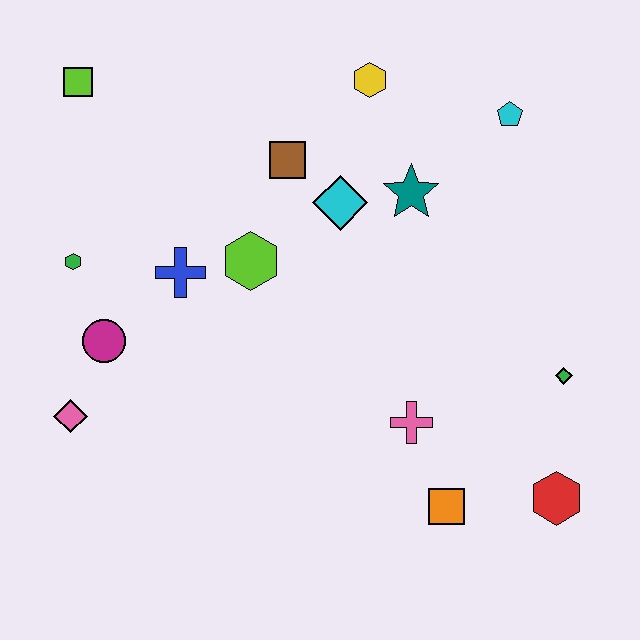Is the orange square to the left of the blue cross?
No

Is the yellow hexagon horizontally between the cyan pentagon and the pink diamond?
Yes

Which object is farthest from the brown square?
The red hexagon is farthest from the brown square.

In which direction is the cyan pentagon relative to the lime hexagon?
The cyan pentagon is to the right of the lime hexagon.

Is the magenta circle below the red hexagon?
No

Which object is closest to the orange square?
The pink cross is closest to the orange square.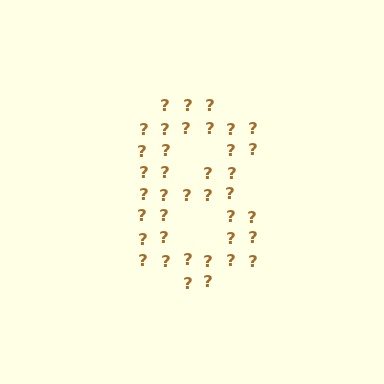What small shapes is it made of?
It is made of small question marks.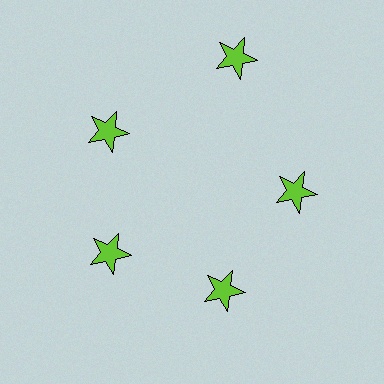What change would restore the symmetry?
The symmetry would be restored by moving it inward, back onto the ring so that all 5 stars sit at equal angles and equal distance from the center.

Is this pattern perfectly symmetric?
No. The 5 lime stars are arranged in a ring, but one element near the 1 o'clock position is pushed outward from the center, breaking the 5-fold rotational symmetry.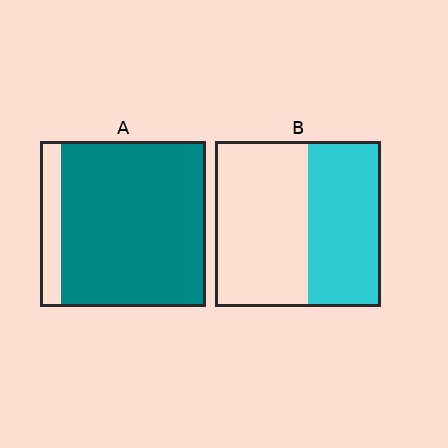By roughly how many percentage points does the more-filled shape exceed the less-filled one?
By roughly 45 percentage points (A over B).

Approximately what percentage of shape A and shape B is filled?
A is approximately 85% and B is approximately 45%.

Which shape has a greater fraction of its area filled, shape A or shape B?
Shape A.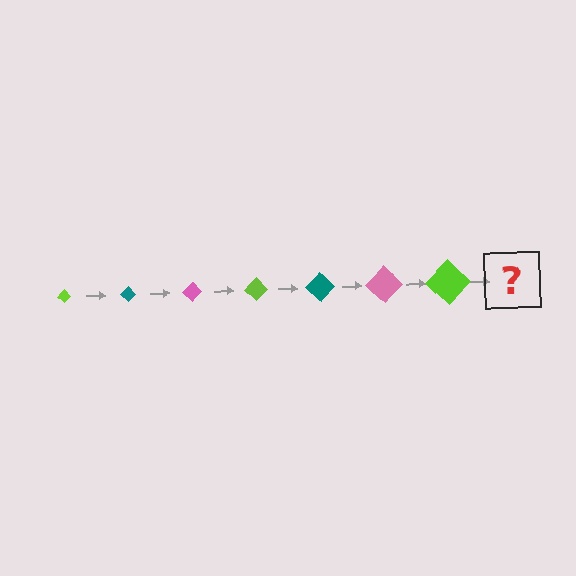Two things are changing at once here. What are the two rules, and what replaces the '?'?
The two rules are that the diamond grows larger each step and the color cycles through lime, teal, and pink. The '?' should be a teal diamond, larger than the previous one.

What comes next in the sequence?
The next element should be a teal diamond, larger than the previous one.